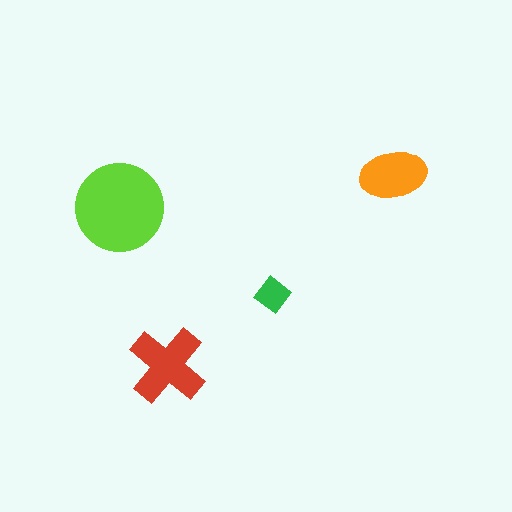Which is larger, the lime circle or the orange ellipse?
The lime circle.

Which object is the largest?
The lime circle.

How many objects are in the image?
There are 4 objects in the image.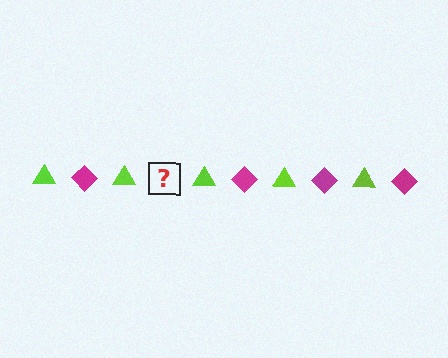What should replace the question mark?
The question mark should be replaced with a magenta diamond.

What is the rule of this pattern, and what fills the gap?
The rule is that the pattern alternates between lime triangle and magenta diamond. The gap should be filled with a magenta diamond.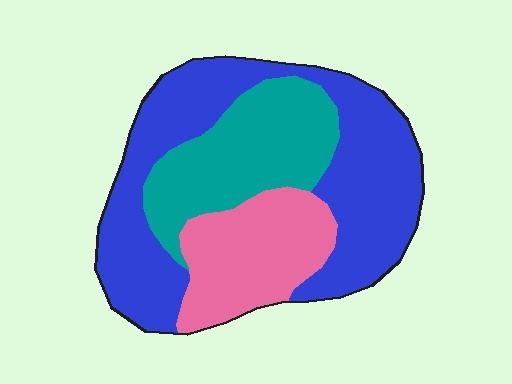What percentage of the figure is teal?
Teal covers 26% of the figure.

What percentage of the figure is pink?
Pink takes up about one fifth (1/5) of the figure.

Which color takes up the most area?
Blue, at roughly 50%.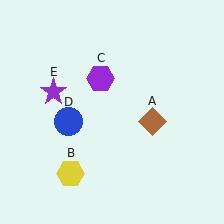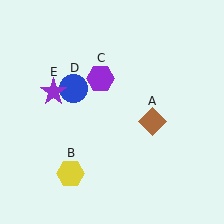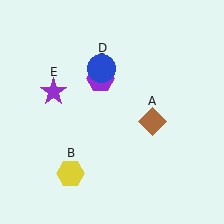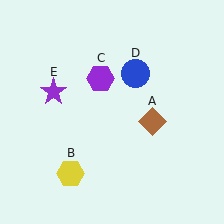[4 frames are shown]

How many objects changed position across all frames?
1 object changed position: blue circle (object D).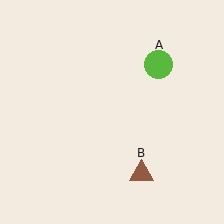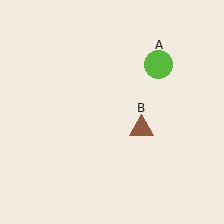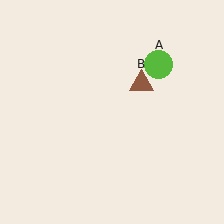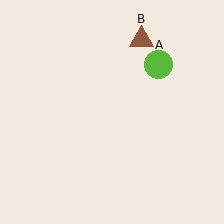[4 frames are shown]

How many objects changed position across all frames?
1 object changed position: brown triangle (object B).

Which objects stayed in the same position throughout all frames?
Lime circle (object A) remained stationary.